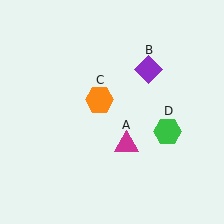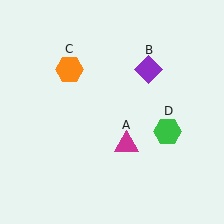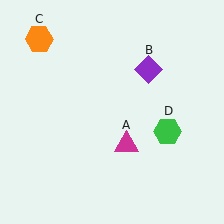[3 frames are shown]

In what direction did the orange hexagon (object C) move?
The orange hexagon (object C) moved up and to the left.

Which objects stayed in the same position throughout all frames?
Magenta triangle (object A) and purple diamond (object B) and green hexagon (object D) remained stationary.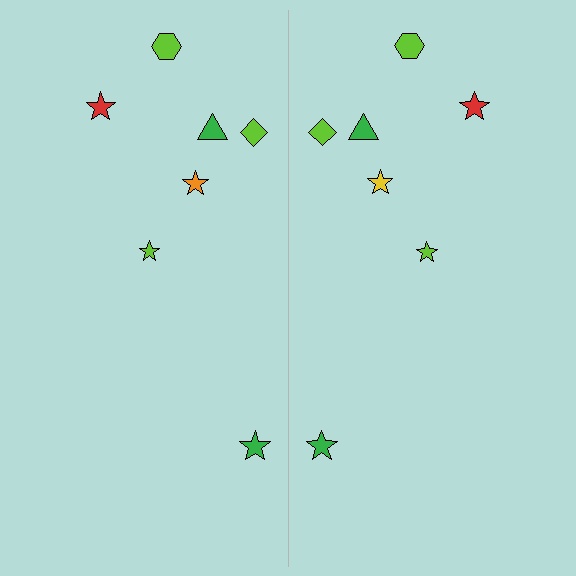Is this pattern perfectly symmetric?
No, the pattern is not perfectly symmetric. The yellow star on the right side breaks the symmetry — its mirror counterpart is orange.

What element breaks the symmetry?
The yellow star on the right side breaks the symmetry — its mirror counterpart is orange.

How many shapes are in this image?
There are 14 shapes in this image.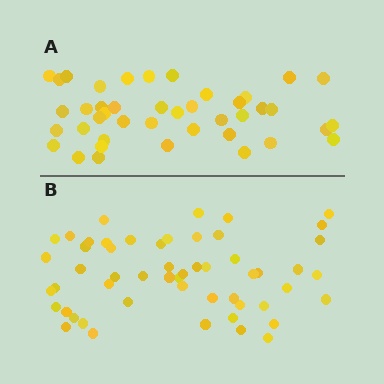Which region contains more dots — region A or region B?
Region B (the bottom region) has more dots.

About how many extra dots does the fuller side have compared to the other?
Region B has roughly 12 or so more dots than region A.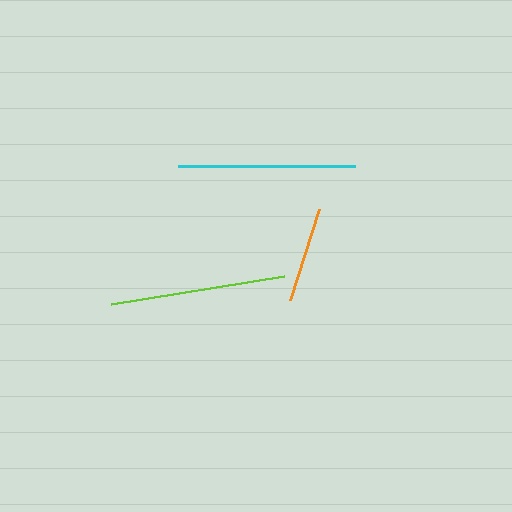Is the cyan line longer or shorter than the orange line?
The cyan line is longer than the orange line.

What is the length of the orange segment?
The orange segment is approximately 96 pixels long.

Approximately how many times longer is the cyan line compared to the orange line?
The cyan line is approximately 1.8 times the length of the orange line.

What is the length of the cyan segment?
The cyan segment is approximately 177 pixels long.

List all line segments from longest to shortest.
From longest to shortest: cyan, lime, orange.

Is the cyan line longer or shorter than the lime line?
The cyan line is longer than the lime line.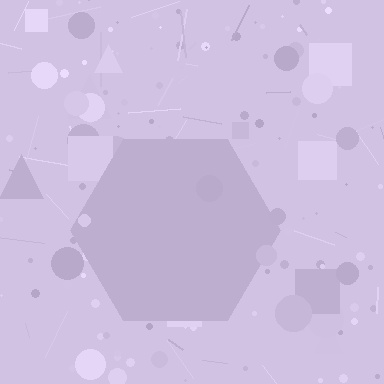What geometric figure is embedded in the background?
A hexagon is embedded in the background.